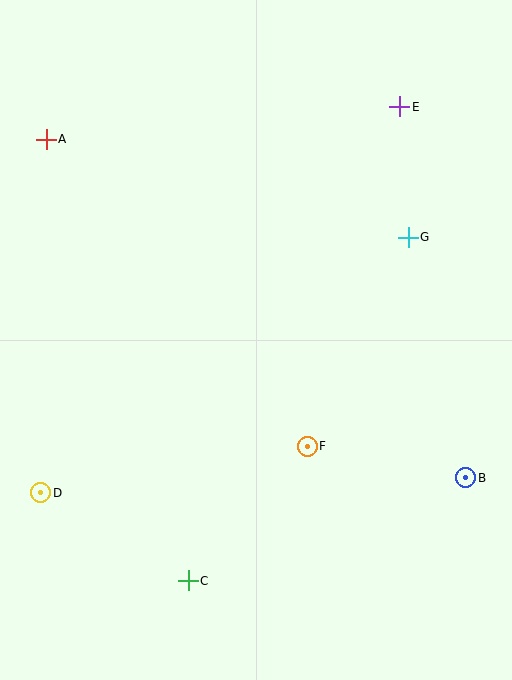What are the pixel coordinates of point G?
Point G is at (408, 237).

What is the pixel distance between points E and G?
The distance between E and G is 131 pixels.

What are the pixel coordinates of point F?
Point F is at (307, 446).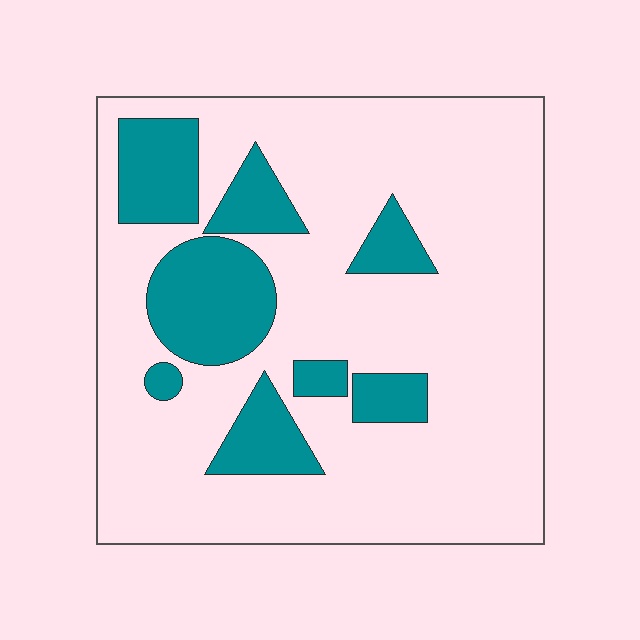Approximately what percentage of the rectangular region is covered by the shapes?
Approximately 20%.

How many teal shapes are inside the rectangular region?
8.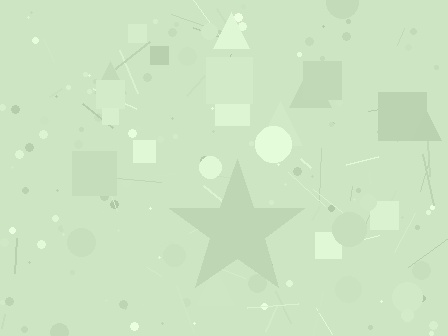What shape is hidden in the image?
A star is hidden in the image.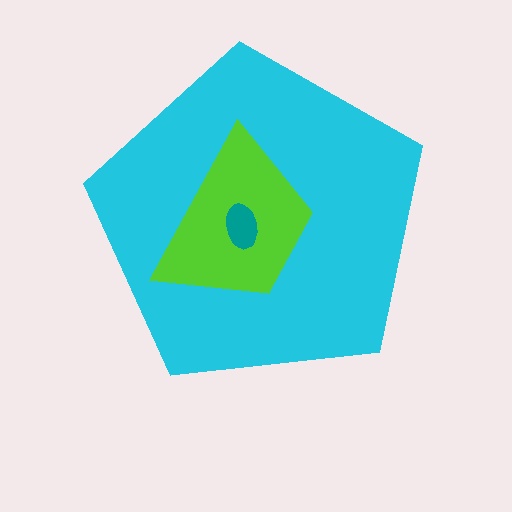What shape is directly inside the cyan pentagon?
The lime trapezoid.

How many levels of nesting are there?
3.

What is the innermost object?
The teal ellipse.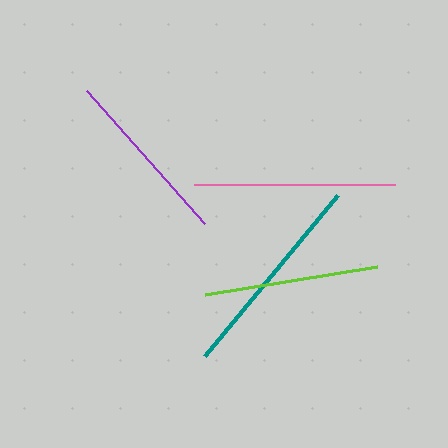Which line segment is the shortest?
The lime line is the shortest at approximately 174 pixels.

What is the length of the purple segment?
The purple segment is approximately 178 pixels long.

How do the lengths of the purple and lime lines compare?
The purple and lime lines are approximately the same length.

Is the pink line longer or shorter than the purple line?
The pink line is longer than the purple line.